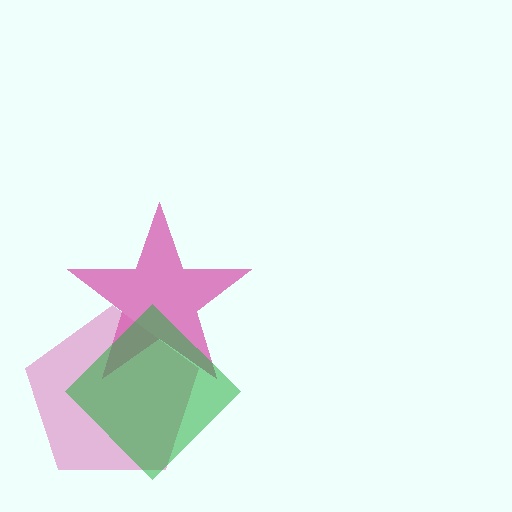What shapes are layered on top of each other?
The layered shapes are: a magenta star, a pink pentagon, a green diamond.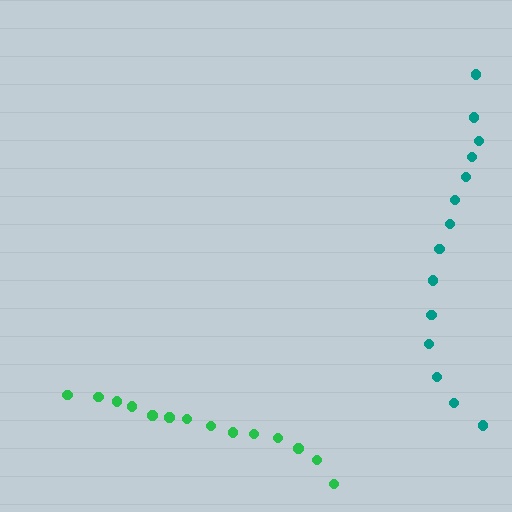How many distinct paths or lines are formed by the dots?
There are 2 distinct paths.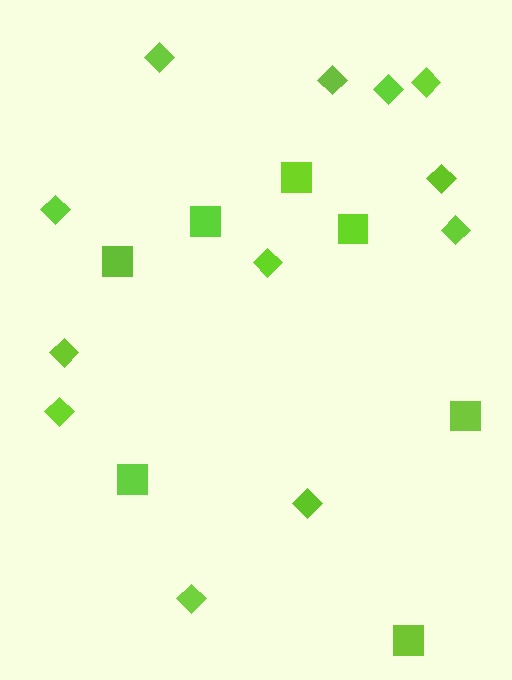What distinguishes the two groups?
There are 2 groups: one group of diamonds (12) and one group of squares (7).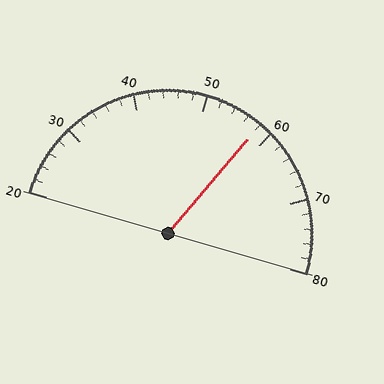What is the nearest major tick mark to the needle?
The nearest major tick mark is 60.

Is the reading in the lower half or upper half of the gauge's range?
The reading is in the upper half of the range (20 to 80).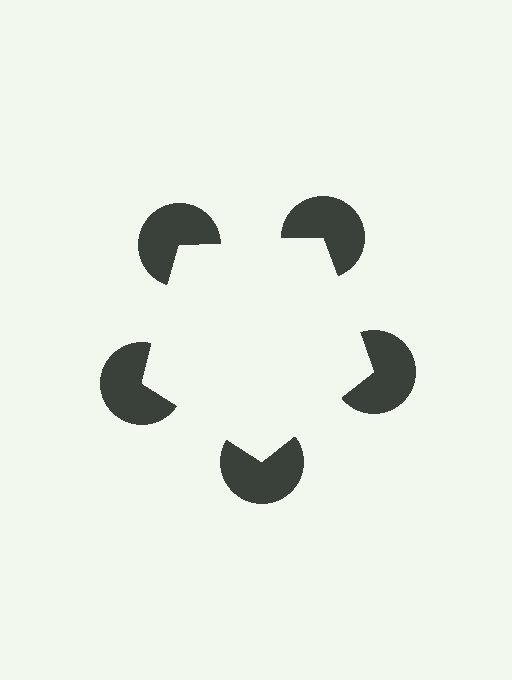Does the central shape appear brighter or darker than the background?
It typically appears slightly brighter than the background, even though no actual brightness change is drawn.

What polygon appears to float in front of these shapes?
An illusory pentagon — its edges are inferred from the aligned wedge cuts in the pac-man discs, not physically drawn.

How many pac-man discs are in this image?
There are 5 — one at each vertex of the illusory pentagon.